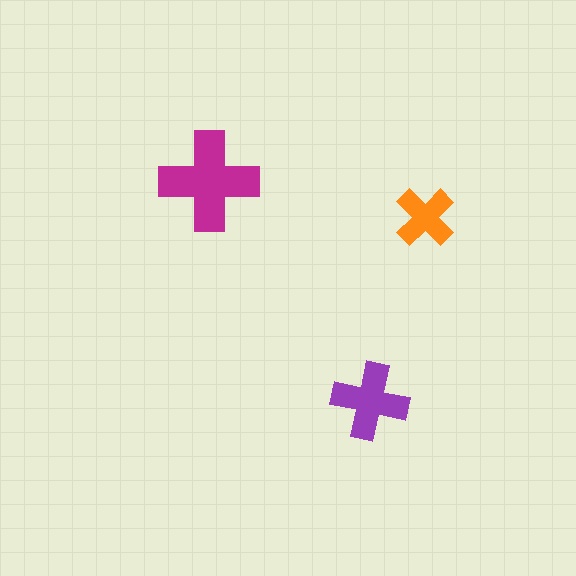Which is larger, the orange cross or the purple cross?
The purple one.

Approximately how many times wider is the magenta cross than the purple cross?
About 1.5 times wider.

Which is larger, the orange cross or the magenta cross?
The magenta one.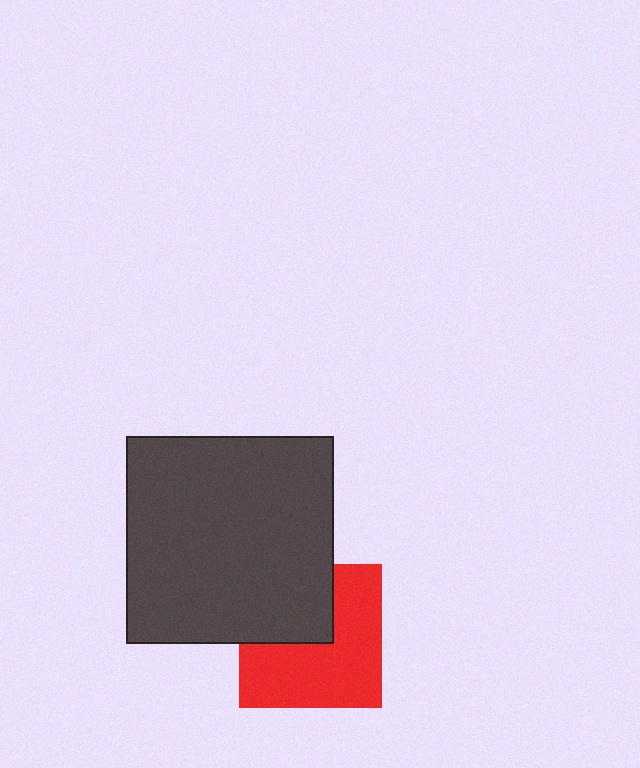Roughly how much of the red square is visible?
About half of it is visible (roughly 63%).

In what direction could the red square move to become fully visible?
The red square could move toward the lower-right. That would shift it out from behind the dark gray square entirely.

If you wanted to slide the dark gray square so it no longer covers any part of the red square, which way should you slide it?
Slide it toward the upper-left — that is the most direct way to separate the two shapes.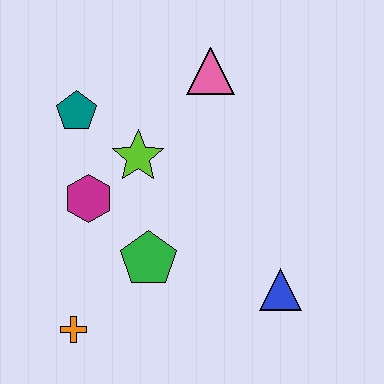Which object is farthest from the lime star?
The blue triangle is farthest from the lime star.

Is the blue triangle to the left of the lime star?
No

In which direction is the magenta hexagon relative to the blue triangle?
The magenta hexagon is to the left of the blue triangle.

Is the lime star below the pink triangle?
Yes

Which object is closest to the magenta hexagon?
The lime star is closest to the magenta hexagon.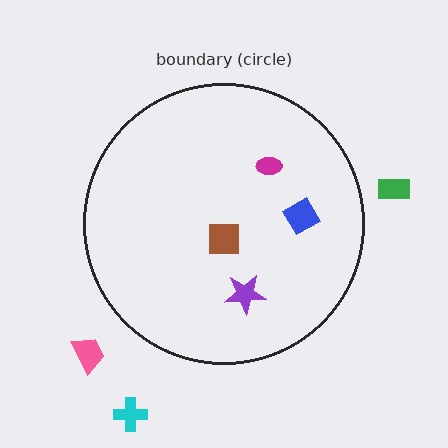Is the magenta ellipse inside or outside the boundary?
Inside.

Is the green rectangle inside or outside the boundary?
Outside.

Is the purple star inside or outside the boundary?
Inside.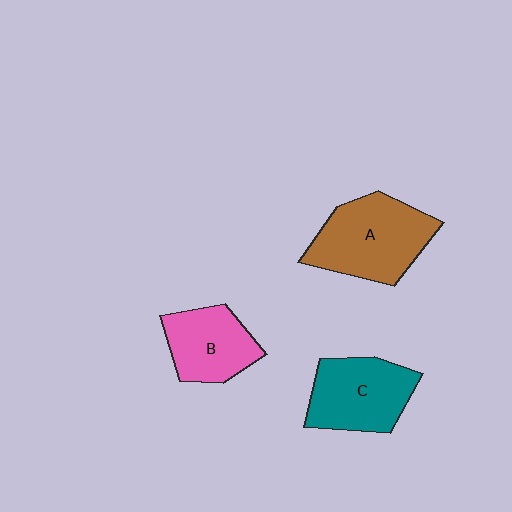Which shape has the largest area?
Shape A (brown).